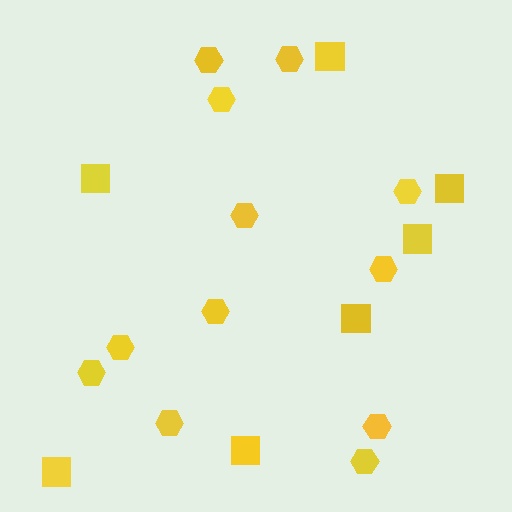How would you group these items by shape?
There are 2 groups: one group of hexagons (12) and one group of squares (7).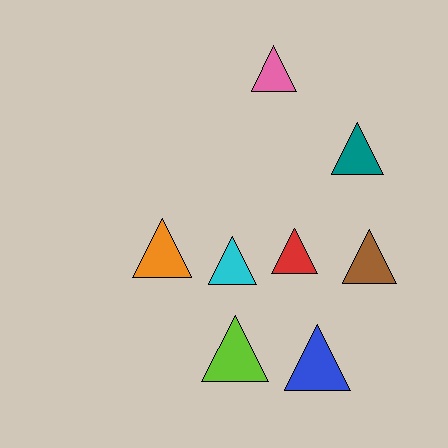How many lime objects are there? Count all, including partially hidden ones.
There is 1 lime object.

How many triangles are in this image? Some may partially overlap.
There are 8 triangles.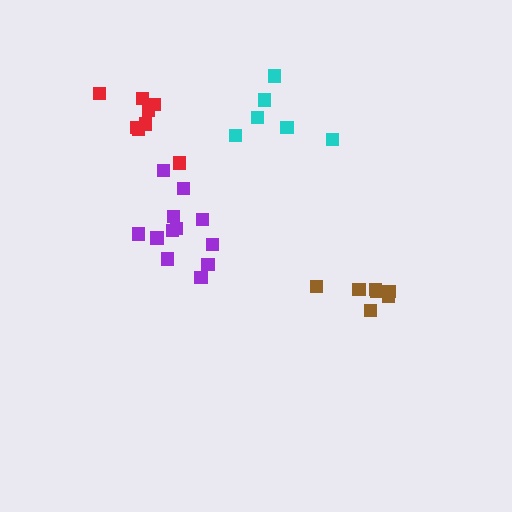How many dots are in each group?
Group 1: 7 dots, Group 2: 8 dots, Group 3: 12 dots, Group 4: 6 dots (33 total).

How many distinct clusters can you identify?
There are 4 distinct clusters.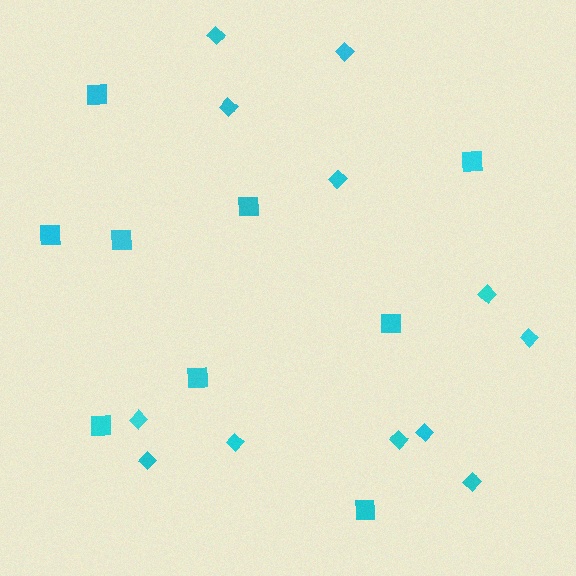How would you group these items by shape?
There are 2 groups: one group of diamonds (12) and one group of squares (9).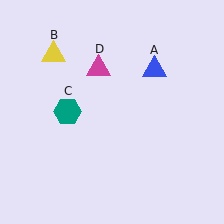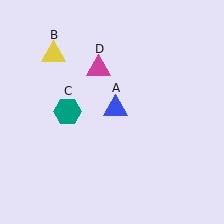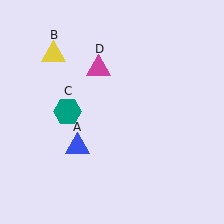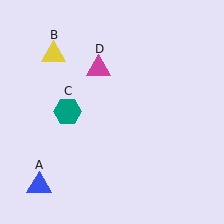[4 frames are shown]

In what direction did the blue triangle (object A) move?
The blue triangle (object A) moved down and to the left.